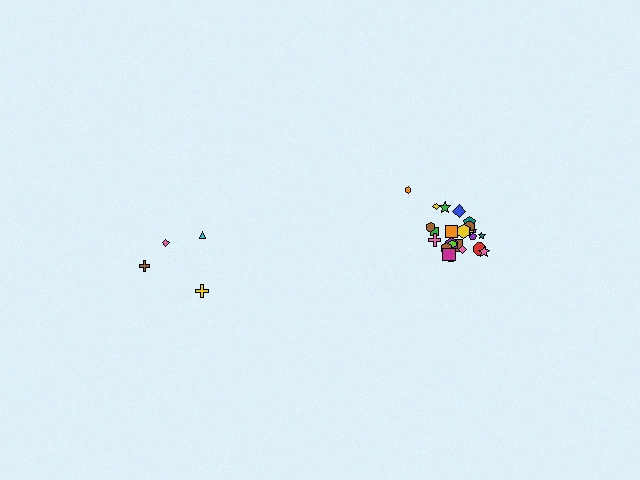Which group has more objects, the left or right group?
The right group.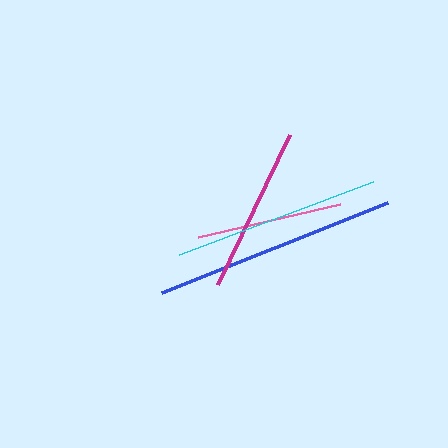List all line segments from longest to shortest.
From longest to shortest: blue, cyan, magenta, pink.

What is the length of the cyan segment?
The cyan segment is approximately 207 pixels long.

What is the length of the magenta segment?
The magenta segment is approximately 167 pixels long.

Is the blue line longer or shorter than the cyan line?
The blue line is longer than the cyan line.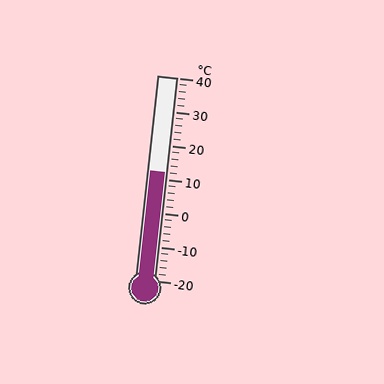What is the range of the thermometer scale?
The thermometer scale ranges from -20°C to 40°C.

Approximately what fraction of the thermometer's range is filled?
The thermometer is filled to approximately 55% of its range.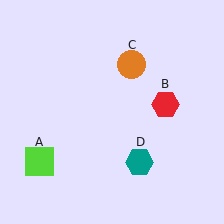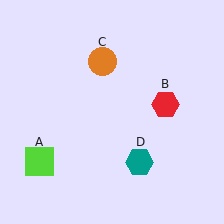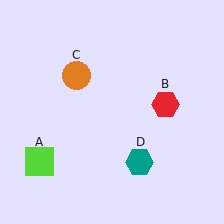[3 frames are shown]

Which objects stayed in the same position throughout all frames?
Lime square (object A) and red hexagon (object B) and teal hexagon (object D) remained stationary.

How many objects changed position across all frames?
1 object changed position: orange circle (object C).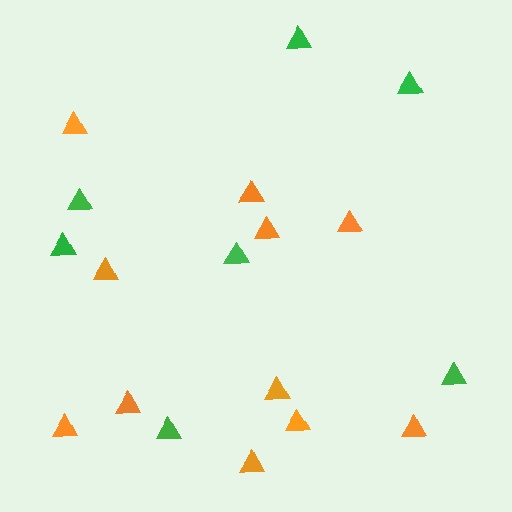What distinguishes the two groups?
There are 2 groups: one group of green triangles (7) and one group of orange triangles (11).